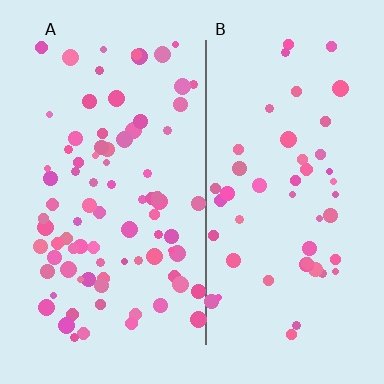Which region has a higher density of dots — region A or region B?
A (the left).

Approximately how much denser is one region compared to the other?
Approximately 1.7× — region A over region B.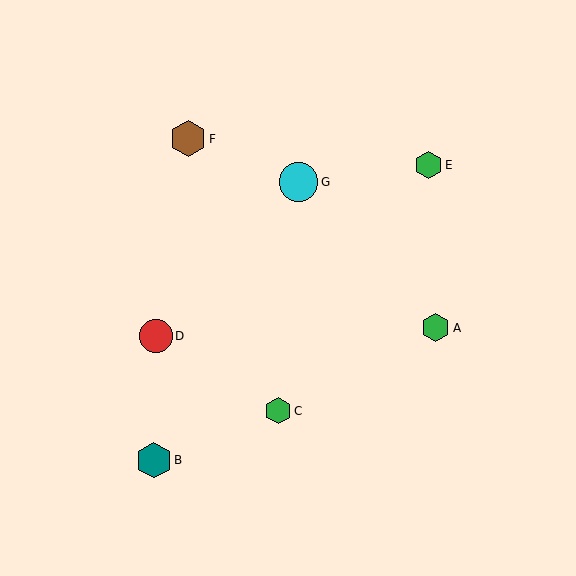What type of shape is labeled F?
Shape F is a brown hexagon.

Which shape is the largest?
The cyan circle (labeled G) is the largest.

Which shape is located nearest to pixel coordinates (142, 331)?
The red circle (labeled D) at (156, 336) is nearest to that location.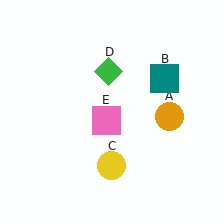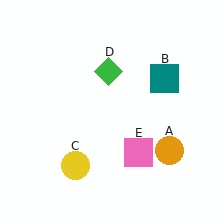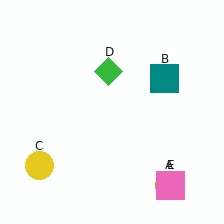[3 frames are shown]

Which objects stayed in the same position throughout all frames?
Teal square (object B) and green diamond (object D) remained stationary.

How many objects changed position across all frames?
3 objects changed position: orange circle (object A), yellow circle (object C), pink square (object E).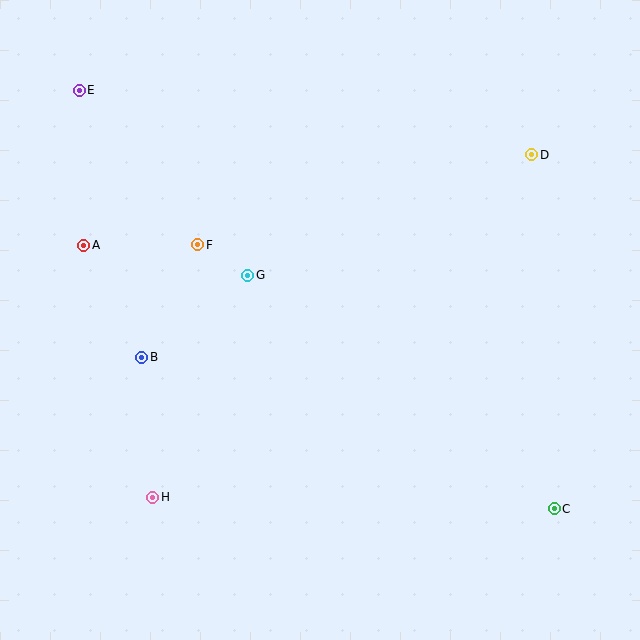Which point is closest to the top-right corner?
Point D is closest to the top-right corner.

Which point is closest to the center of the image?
Point G at (248, 275) is closest to the center.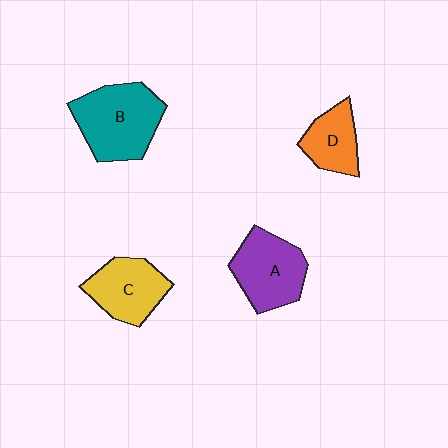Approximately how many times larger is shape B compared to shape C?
Approximately 1.4 times.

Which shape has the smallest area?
Shape D (orange).